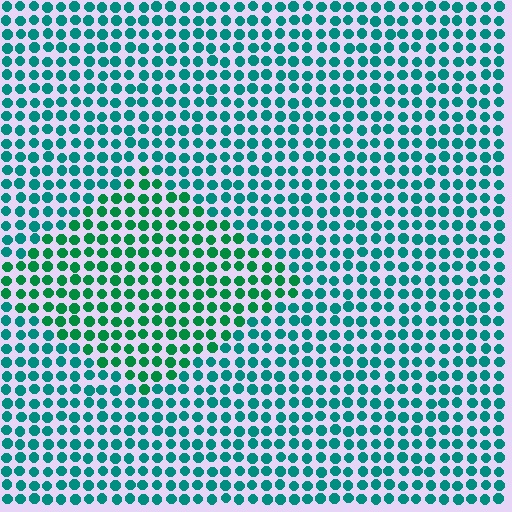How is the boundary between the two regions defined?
The boundary is defined purely by a slight shift in hue (about 28 degrees). Spacing, size, and orientation are identical on both sides.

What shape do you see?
I see a diamond.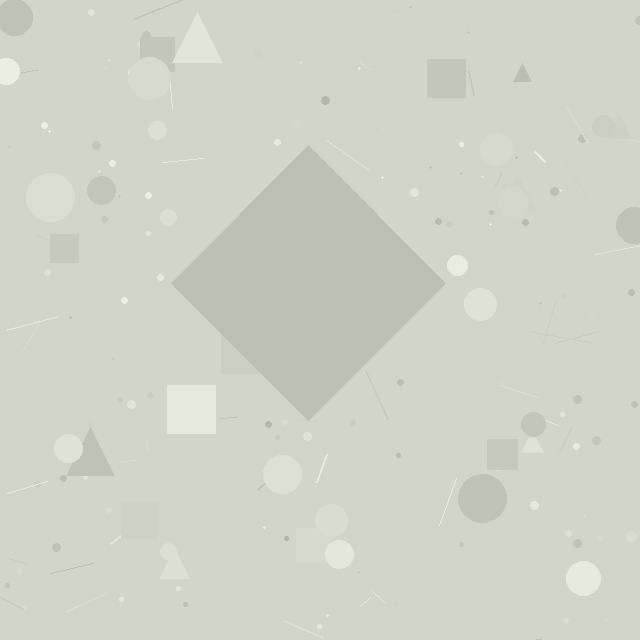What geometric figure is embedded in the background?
A diamond is embedded in the background.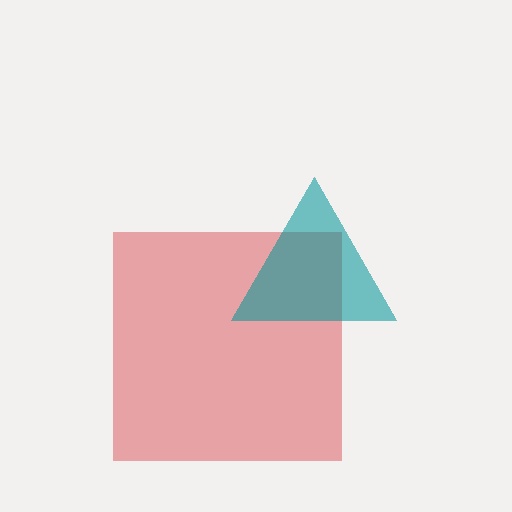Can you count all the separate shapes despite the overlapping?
Yes, there are 2 separate shapes.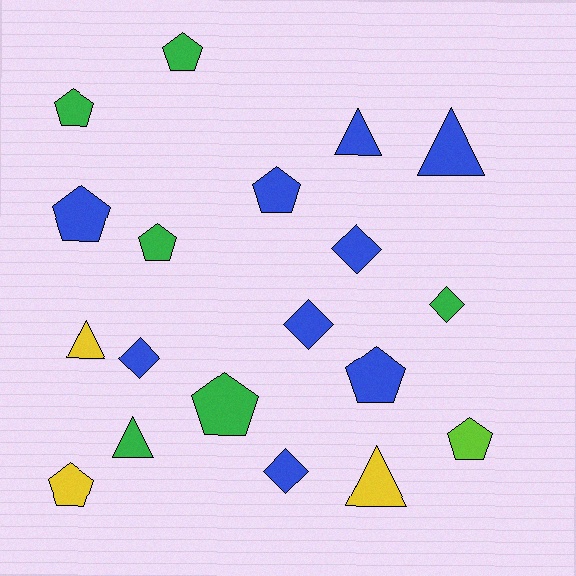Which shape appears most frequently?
Pentagon, with 9 objects.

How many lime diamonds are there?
There are no lime diamonds.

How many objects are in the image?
There are 19 objects.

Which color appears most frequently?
Blue, with 9 objects.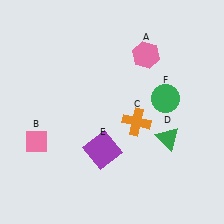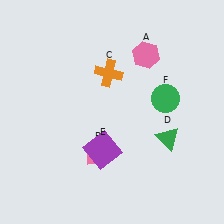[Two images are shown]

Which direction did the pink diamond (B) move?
The pink diamond (B) moved right.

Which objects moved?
The objects that moved are: the pink diamond (B), the orange cross (C).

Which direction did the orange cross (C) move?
The orange cross (C) moved up.